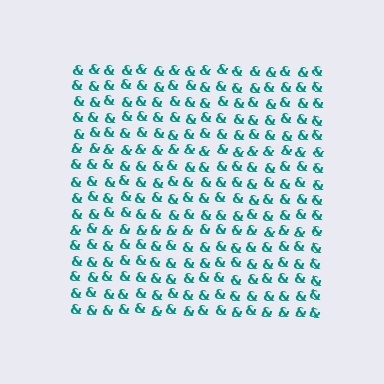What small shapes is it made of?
It is made of small ampersands.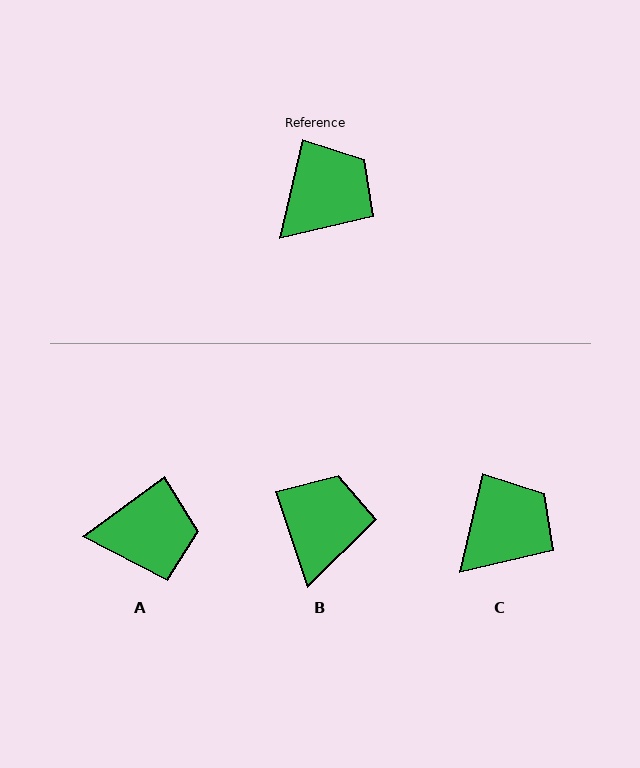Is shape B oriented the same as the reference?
No, it is off by about 32 degrees.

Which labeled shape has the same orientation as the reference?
C.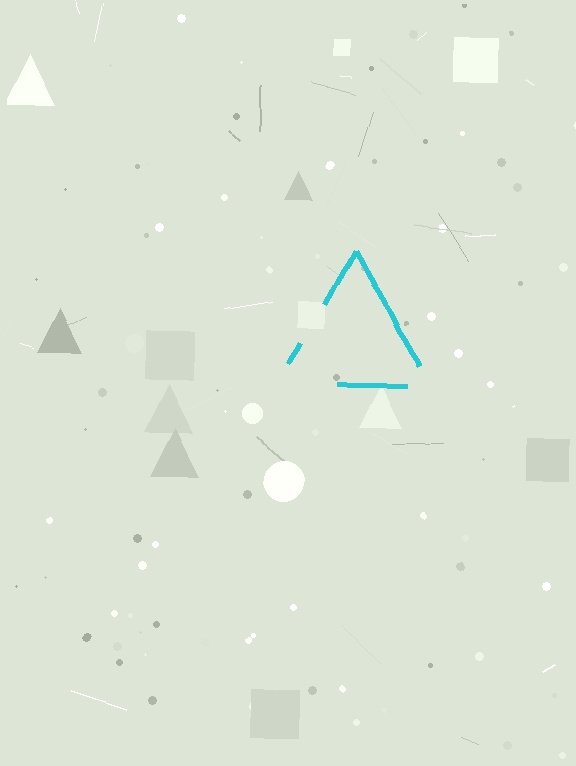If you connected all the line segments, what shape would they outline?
They would outline a triangle.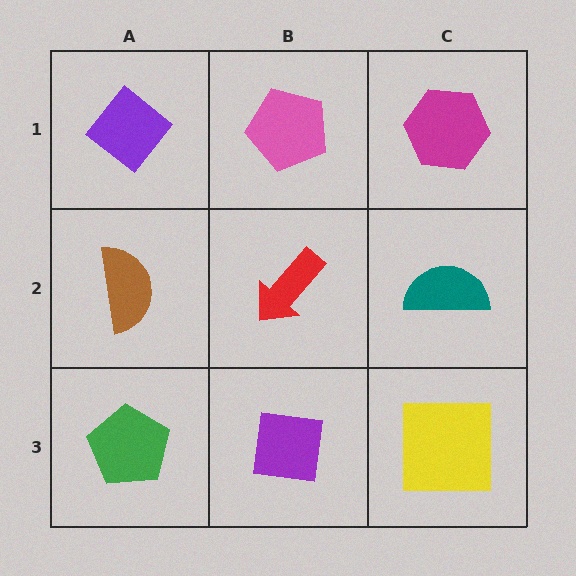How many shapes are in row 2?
3 shapes.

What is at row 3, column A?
A green pentagon.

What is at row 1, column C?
A magenta hexagon.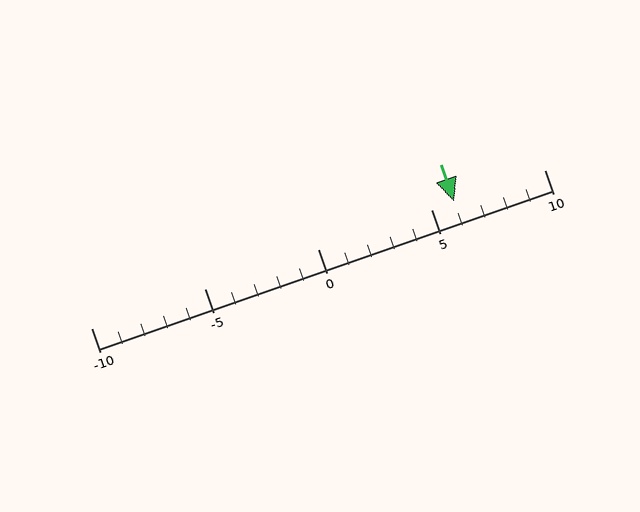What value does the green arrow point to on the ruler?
The green arrow points to approximately 6.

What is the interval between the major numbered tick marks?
The major tick marks are spaced 5 units apart.